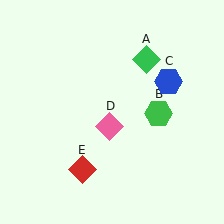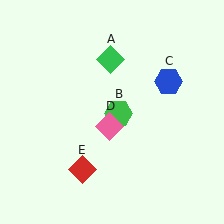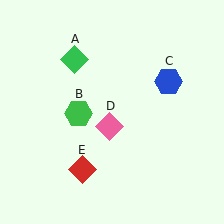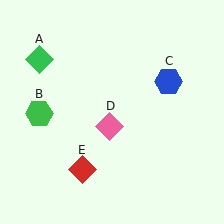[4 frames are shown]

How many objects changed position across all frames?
2 objects changed position: green diamond (object A), green hexagon (object B).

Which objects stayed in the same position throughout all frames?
Blue hexagon (object C) and pink diamond (object D) and red diamond (object E) remained stationary.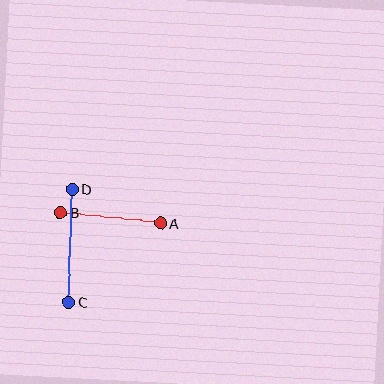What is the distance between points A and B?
The distance is approximately 100 pixels.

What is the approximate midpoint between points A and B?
The midpoint is at approximately (110, 218) pixels.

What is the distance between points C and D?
The distance is approximately 113 pixels.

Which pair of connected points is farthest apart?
Points C and D are farthest apart.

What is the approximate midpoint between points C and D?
The midpoint is at approximately (71, 246) pixels.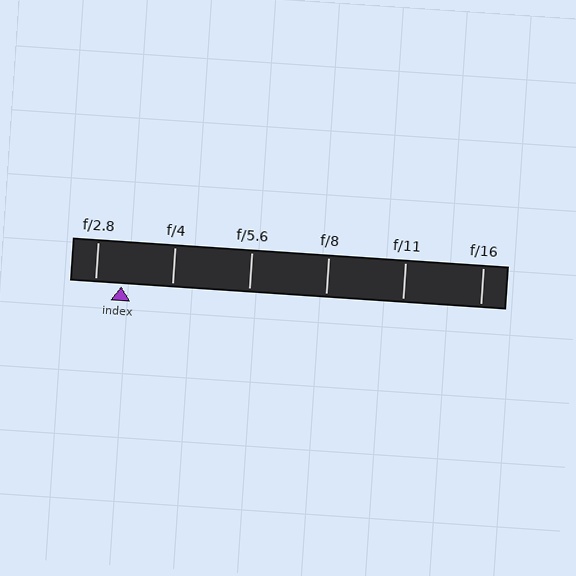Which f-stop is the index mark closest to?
The index mark is closest to f/2.8.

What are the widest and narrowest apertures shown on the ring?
The widest aperture shown is f/2.8 and the narrowest is f/16.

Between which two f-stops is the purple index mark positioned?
The index mark is between f/2.8 and f/4.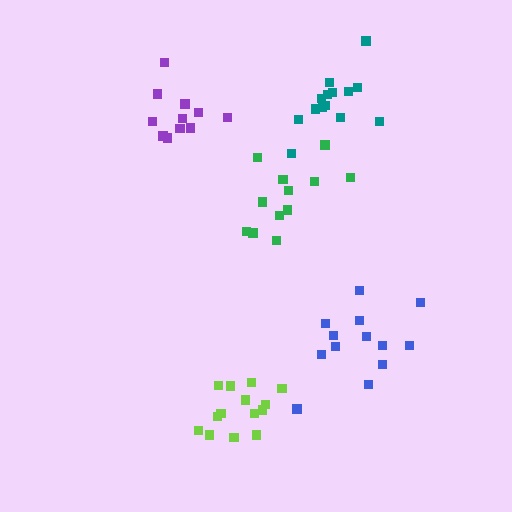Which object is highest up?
The teal cluster is topmost.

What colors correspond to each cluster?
The clusters are colored: blue, purple, lime, green, teal.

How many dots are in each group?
Group 1: 13 dots, Group 2: 11 dots, Group 3: 14 dots, Group 4: 12 dots, Group 5: 14 dots (64 total).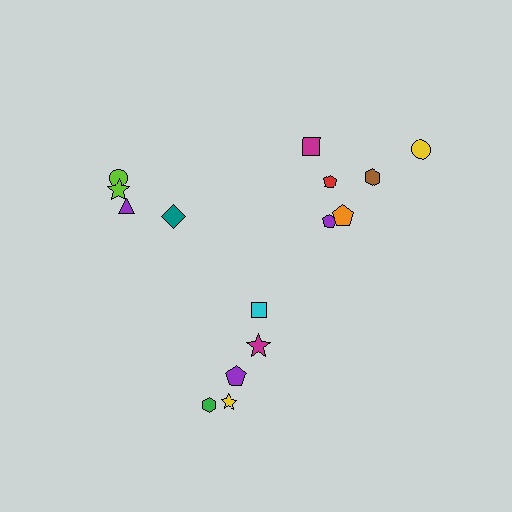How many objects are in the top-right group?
There are 6 objects.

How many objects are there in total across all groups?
There are 15 objects.